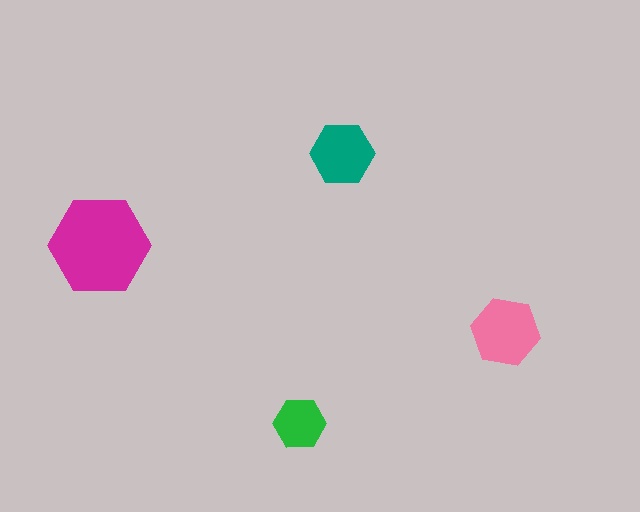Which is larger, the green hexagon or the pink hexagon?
The pink one.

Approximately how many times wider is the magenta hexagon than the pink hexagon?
About 1.5 times wider.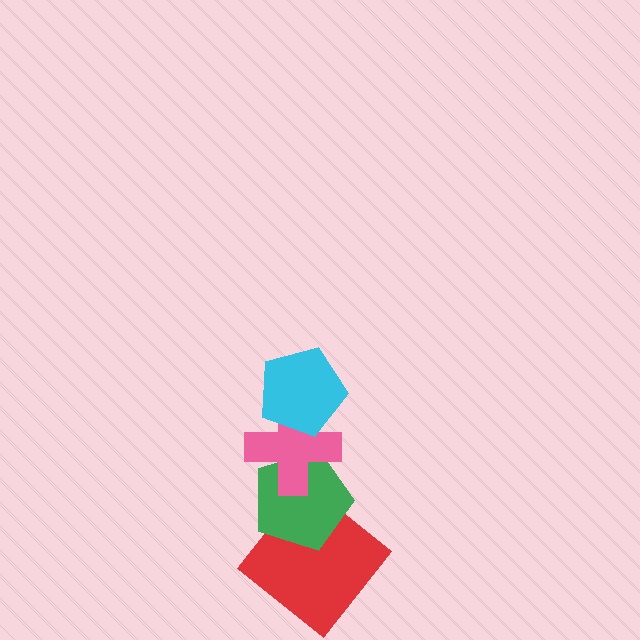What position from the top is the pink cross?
The pink cross is 2nd from the top.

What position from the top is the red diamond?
The red diamond is 4th from the top.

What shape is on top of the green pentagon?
The pink cross is on top of the green pentagon.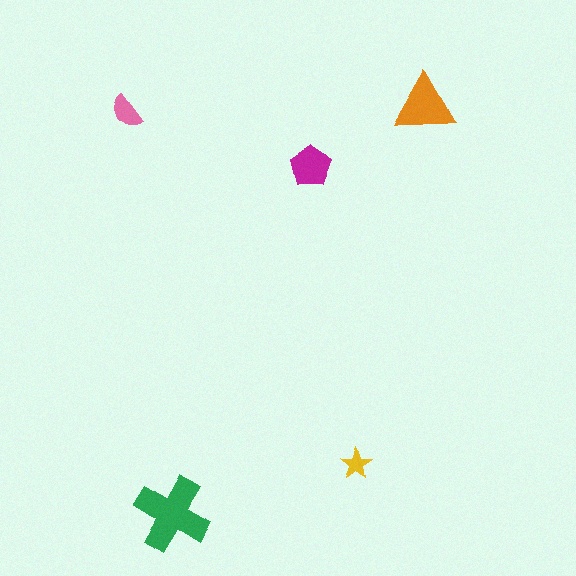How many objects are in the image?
There are 5 objects in the image.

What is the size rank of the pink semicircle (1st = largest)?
4th.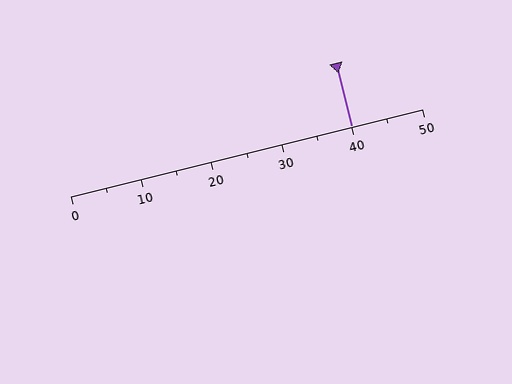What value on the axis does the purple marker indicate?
The marker indicates approximately 40.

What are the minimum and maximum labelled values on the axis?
The axis runs from 0 to 50.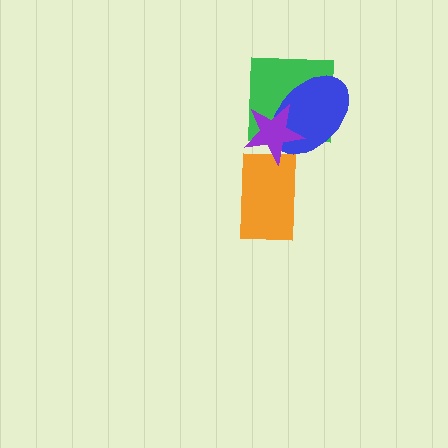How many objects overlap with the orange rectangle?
1 object overlaps with the orange rectangle.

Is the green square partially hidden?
Yes, it is partially covered by another shape.